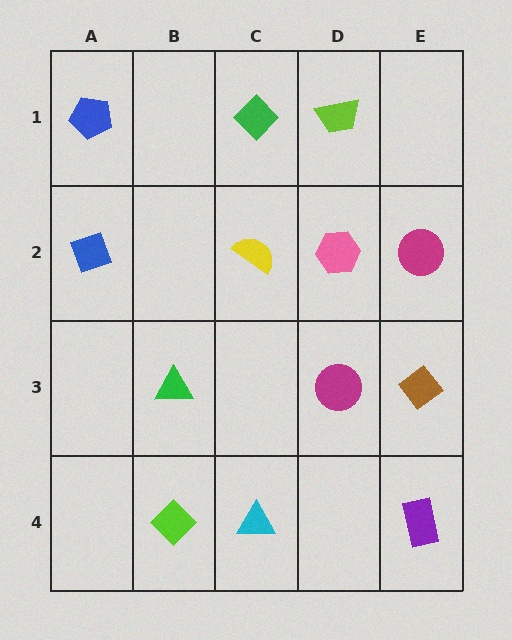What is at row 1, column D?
A lime trapezoid.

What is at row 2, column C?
A yellow semicircle.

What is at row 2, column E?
A magenta circle.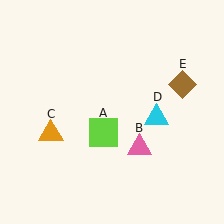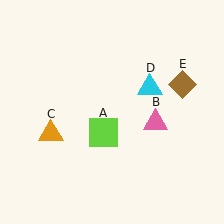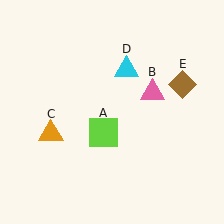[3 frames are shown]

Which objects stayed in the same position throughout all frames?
Lime square (object A) and orange triangle (object C) and brown diamond (object E) remained stationary.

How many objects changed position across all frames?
2 objects changed position: pink triangle (object B), cyan triangle (object D).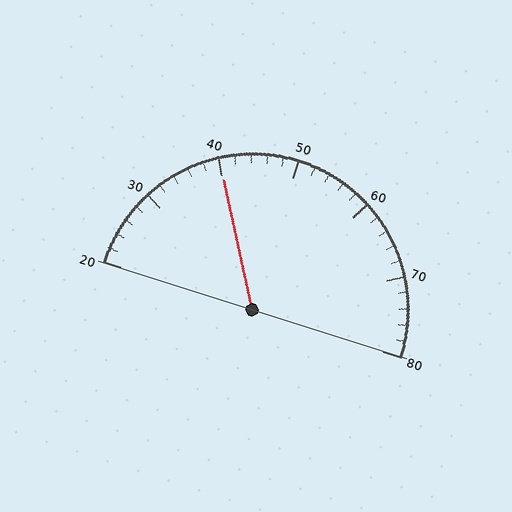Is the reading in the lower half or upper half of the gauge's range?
The reading is in the lower half of the range (20 to 80).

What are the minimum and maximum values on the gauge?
The gauge ranges from 20 to 80.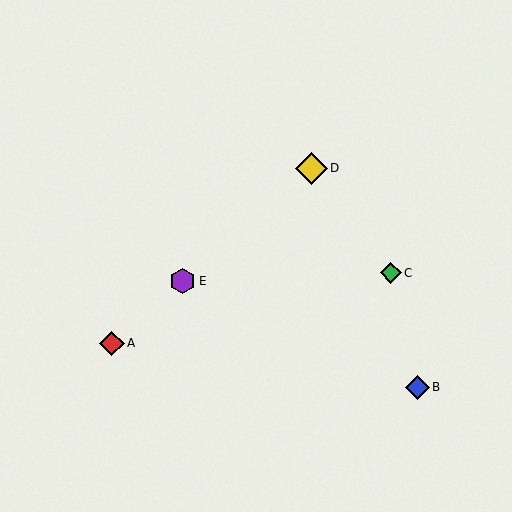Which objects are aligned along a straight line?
Objects A, D, E are aligned along a straight line.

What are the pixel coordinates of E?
Object E is at (183, 281).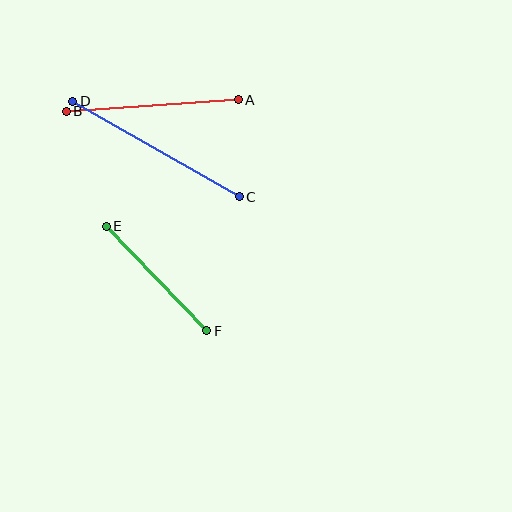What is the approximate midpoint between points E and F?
The midpoint is at approximately (157, 279) pixels.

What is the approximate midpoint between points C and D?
The midpoint is at approximately (156, 149) pixels.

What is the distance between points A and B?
The distance is approximately 172 pixels.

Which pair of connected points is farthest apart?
Points C and D are farthest apart.